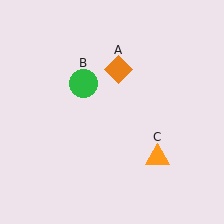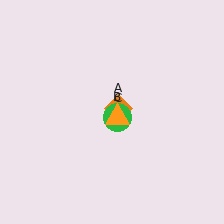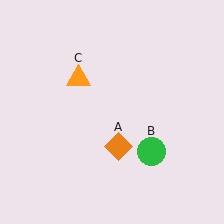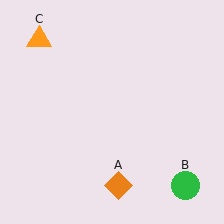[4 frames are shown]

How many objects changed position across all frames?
3 objects changed position: orange diamond (object A), green circle (object B), orange triangle (object C).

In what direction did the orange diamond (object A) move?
The orange diamond (object A) moved down.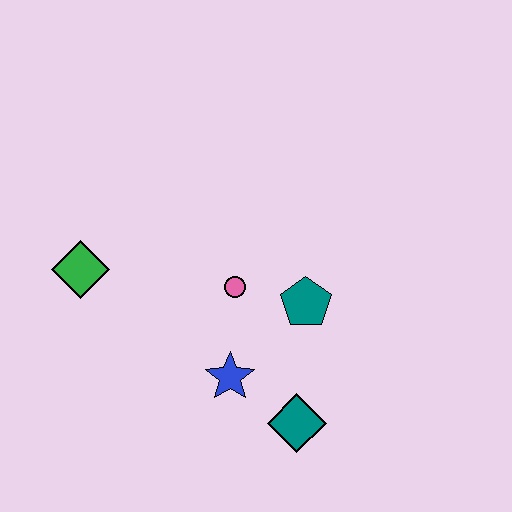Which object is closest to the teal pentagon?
The pink circle is closest to the teal pentagon.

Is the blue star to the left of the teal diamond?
Yes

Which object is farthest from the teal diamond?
The green diamond is farthest from the teal diamond.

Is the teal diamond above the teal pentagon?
No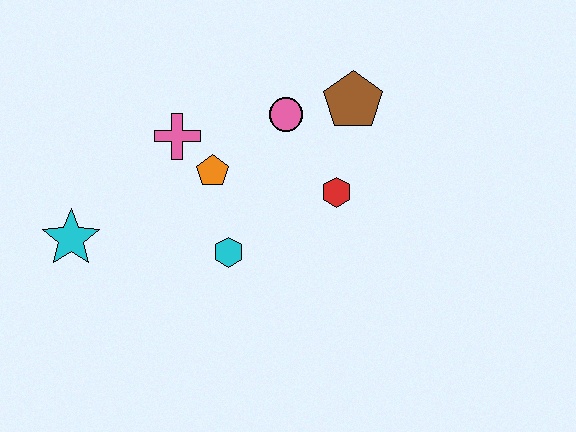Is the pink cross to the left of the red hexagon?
Yes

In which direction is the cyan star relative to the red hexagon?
The cyan star is to the left of the red hexagon.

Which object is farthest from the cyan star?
The brown pentagon is farthest from the cyan star.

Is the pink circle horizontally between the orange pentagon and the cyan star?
No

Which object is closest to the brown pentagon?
The pink circle is closest to the brown pentagon.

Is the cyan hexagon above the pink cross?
No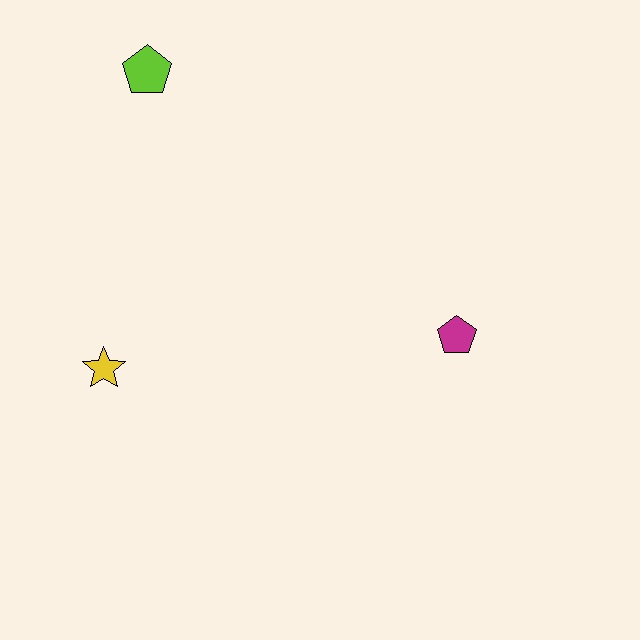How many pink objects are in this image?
There are no pink objects.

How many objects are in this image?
There are 3 objects.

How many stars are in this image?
There is 1 star.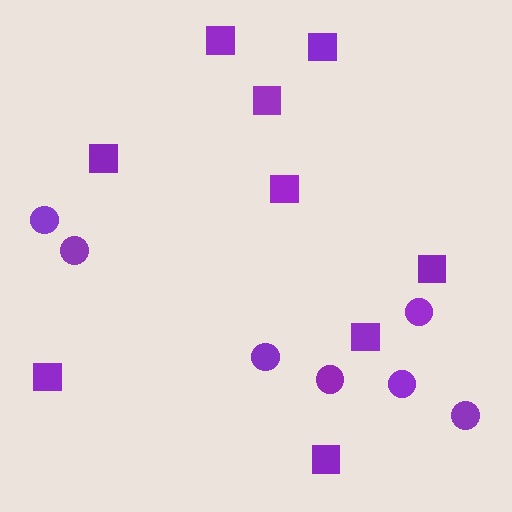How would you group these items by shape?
There are 2 groups: one group of squares (9) and one group of circles (7).